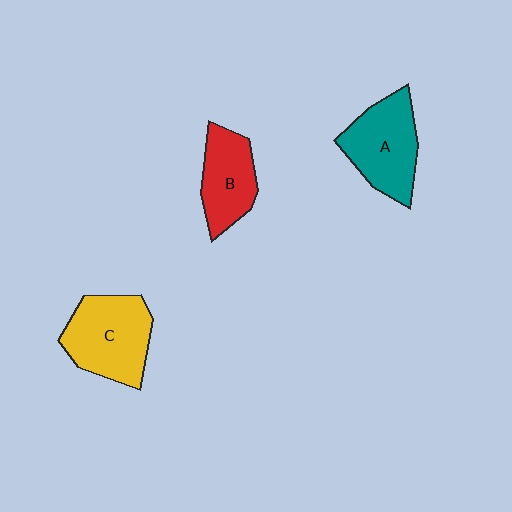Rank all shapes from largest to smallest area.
From largest to smallest: C (yellow), A (teal), B (red).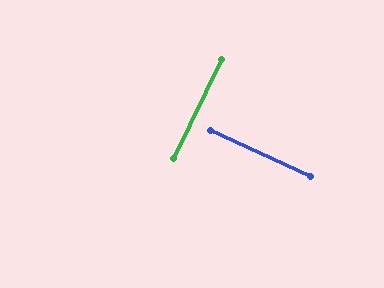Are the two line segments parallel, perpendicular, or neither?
Perpendicular — they meet at approximately 89°.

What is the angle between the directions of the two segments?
Approximately 89 degrees.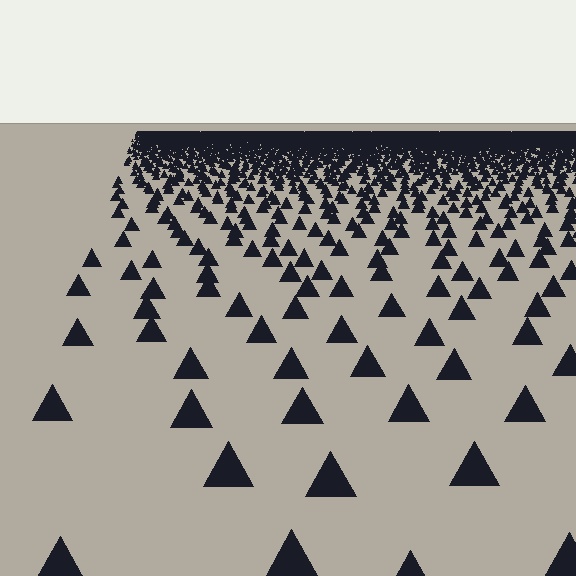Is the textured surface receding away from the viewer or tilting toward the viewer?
The surface is receding away from the viewer. Texture elements get smaller and denser toward the top.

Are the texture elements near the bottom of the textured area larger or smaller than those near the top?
Larger. Near the bottom, elements are closer to the viewer and appear at a bigger on-screen size.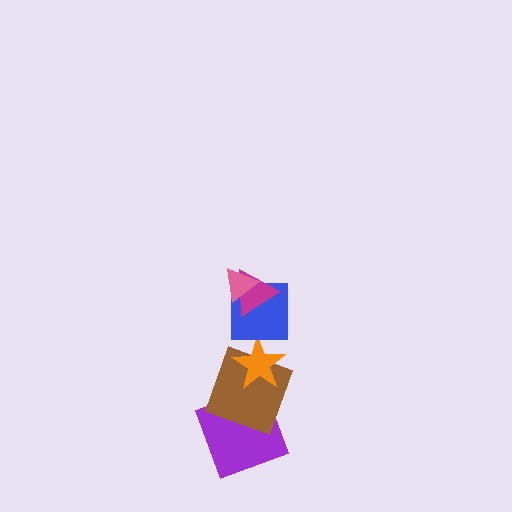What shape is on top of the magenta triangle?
The pink triangle is on top of the magenta triangle.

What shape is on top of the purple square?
The brown square is on top of the purple square.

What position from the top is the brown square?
The brown square is 5th from the top.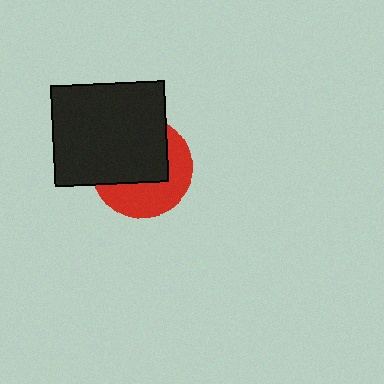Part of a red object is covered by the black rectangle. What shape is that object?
It is a circle.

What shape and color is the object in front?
The object in front is a black rectangle.